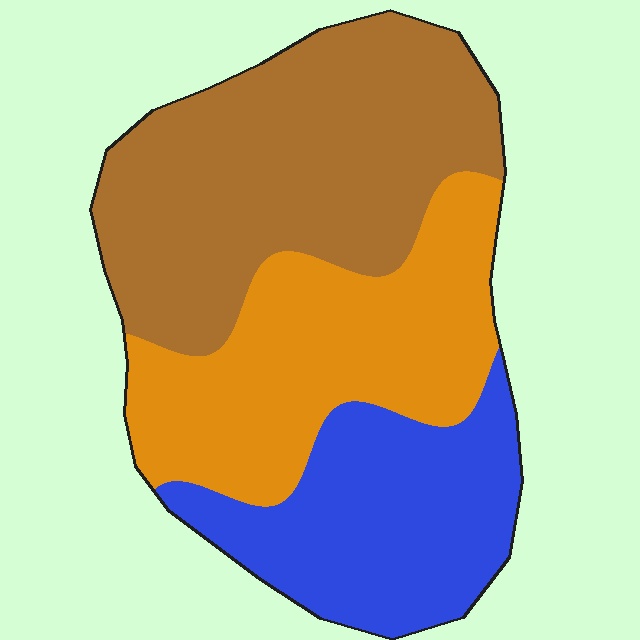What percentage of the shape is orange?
Orange takes up about one third (1/3) of the shape.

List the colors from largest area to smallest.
From largest to smallest: brown, orange, blue.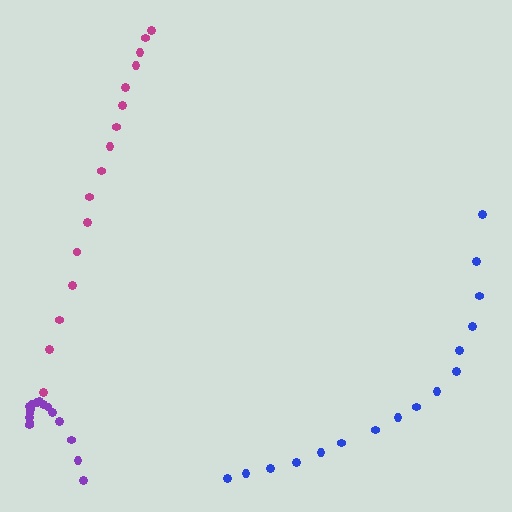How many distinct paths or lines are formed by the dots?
There are 3 distinct paths.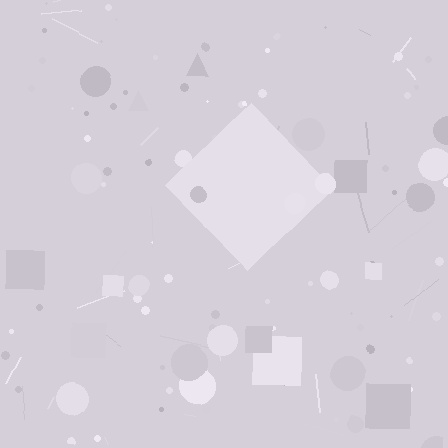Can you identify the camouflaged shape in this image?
The camouflaged shape is a diamond.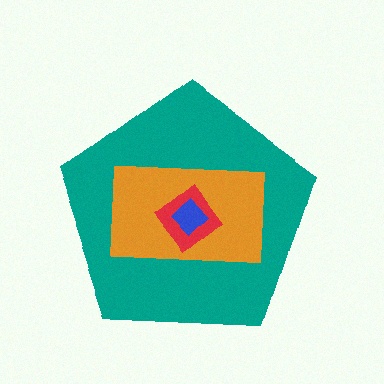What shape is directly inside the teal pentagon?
The orange rectangle.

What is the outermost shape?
The teal pentagon.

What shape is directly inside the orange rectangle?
The red diamond.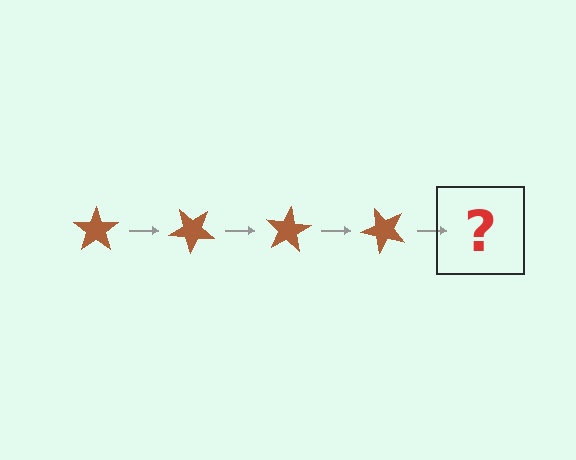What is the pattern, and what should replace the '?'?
The pattern is that the star rotates 40 degrees each step. The '?' should be a brown star rotated 160 degrees.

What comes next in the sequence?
The next element should be a brown star rotated 160 degrees.